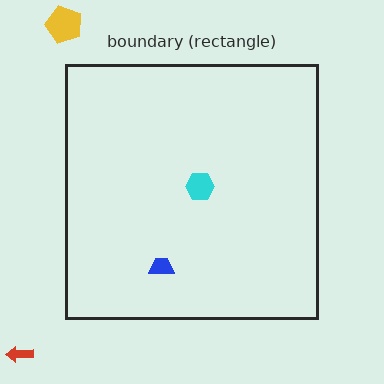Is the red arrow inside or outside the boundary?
Outside.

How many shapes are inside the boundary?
2 inside, 2 outside.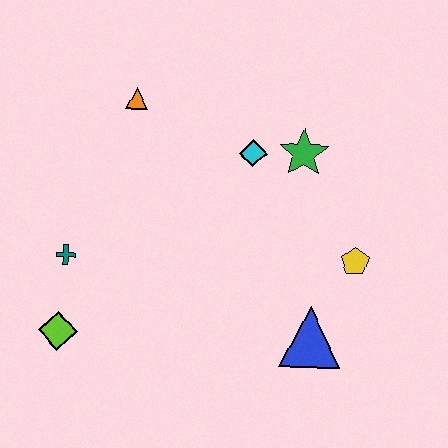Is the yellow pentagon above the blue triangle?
Yes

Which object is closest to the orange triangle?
The cyan diamond is closest to the orange triangle.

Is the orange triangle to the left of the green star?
Yes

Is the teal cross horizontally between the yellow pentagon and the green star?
No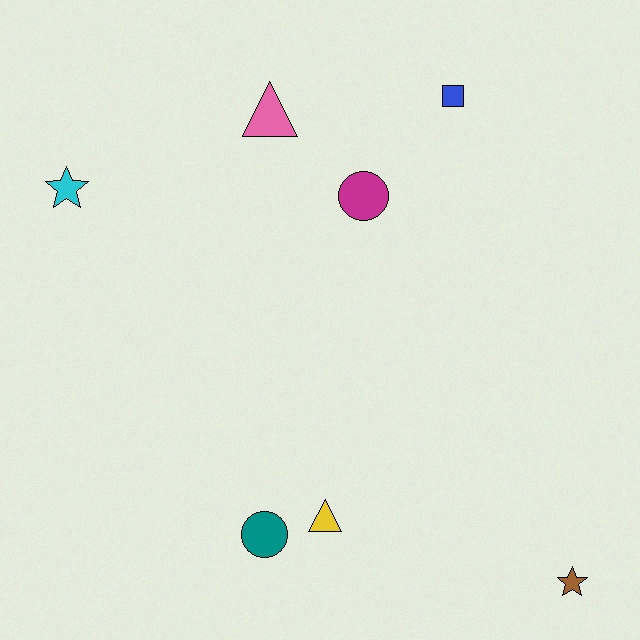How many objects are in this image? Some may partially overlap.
There are 7 objects.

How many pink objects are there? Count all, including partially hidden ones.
There is 1 pink object.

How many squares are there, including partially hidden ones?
There is 1 square.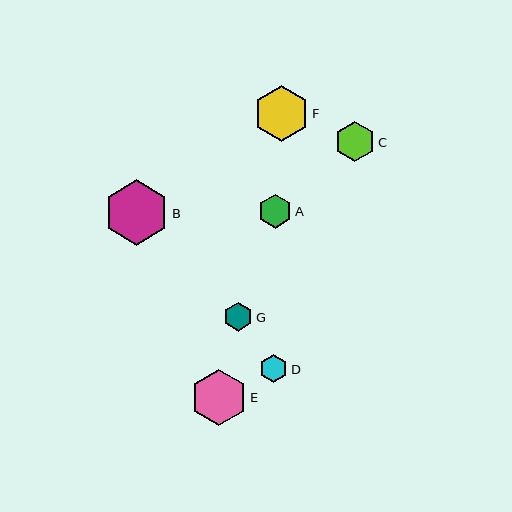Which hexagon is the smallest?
Hexagon D is the smallest with a size of approximately 28 pixels.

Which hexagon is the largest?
Hexagon B is the largest with a size of approximately 65 pixels.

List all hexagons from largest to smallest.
From largest to smallest: B, E, F, C, A, G, D.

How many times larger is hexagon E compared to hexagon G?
Hexagon E is approximately 1.9 times the size of hexagon G.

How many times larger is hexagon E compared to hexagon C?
Hexagon E is approximately 1.4 times the size of hexagon C.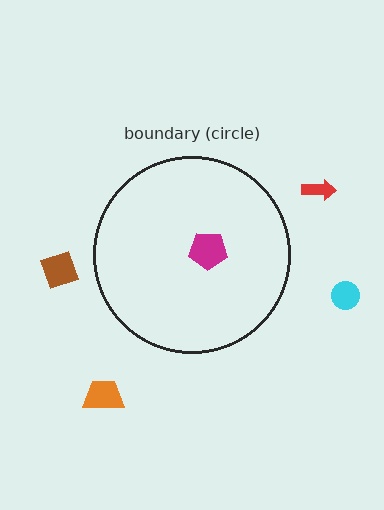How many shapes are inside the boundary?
1 inside, 4 outside.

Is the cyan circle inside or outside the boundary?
Outside.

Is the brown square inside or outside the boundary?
Outside.